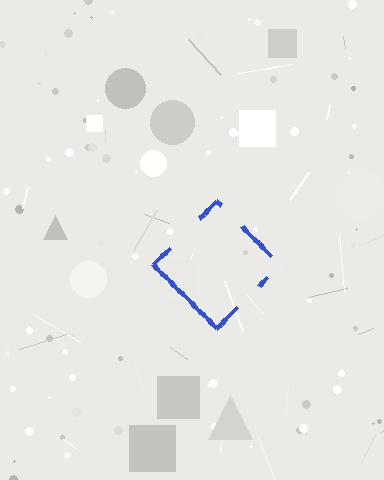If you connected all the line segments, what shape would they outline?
They would outline a diamond.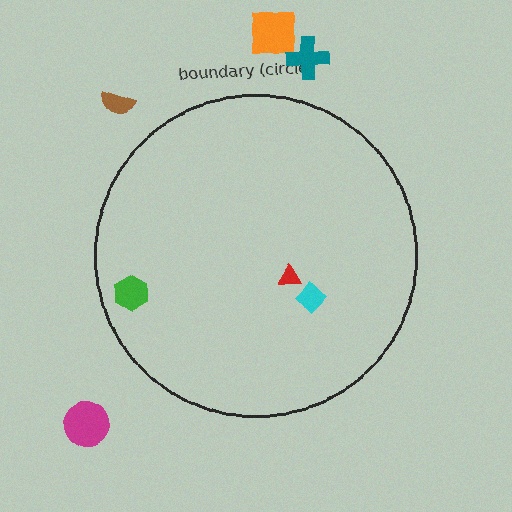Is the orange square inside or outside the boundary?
Outside.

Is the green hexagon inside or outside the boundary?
Inside.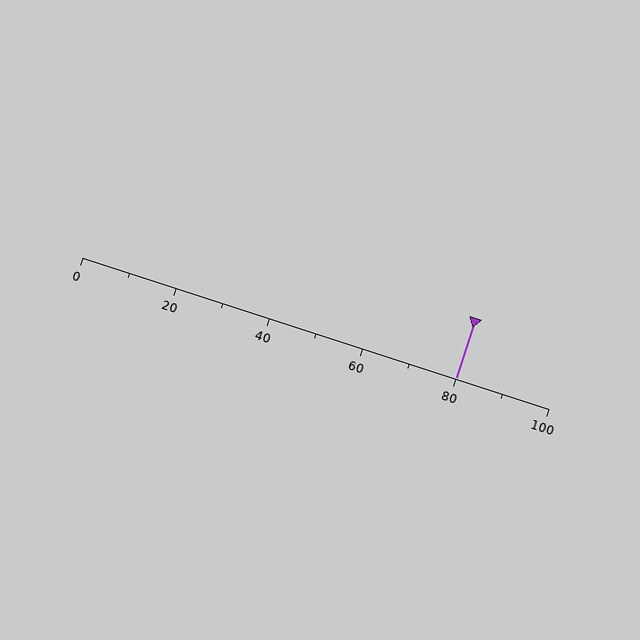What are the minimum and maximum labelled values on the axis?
The axis runs from 0 to 100.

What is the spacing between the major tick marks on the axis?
The major ticks are spaced 20 apart.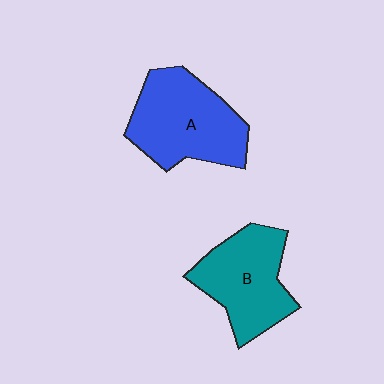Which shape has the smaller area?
Shape B (teal).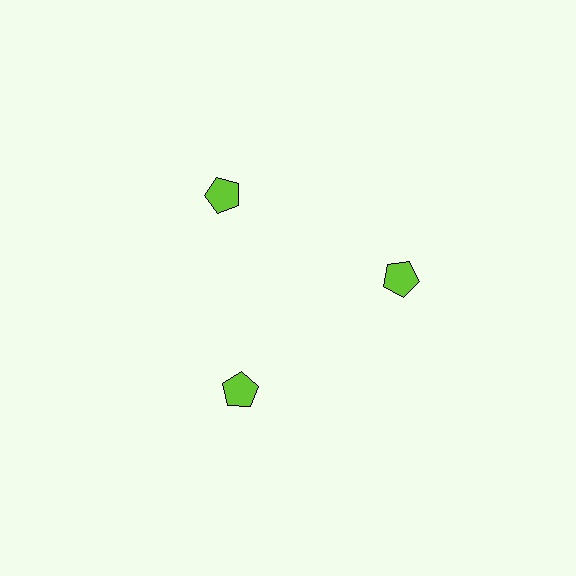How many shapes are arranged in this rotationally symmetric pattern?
There are 3 shapes, arranged in 3 groups of 1.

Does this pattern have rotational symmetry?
Yes, this pattern has 3-fold rotational symmetry. It looks the same after rotating 120 degrees around the center.